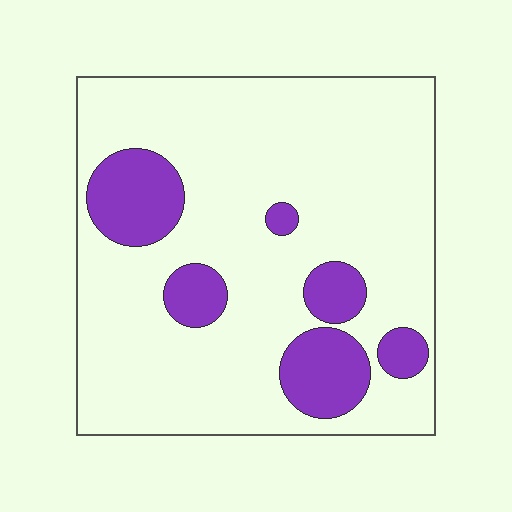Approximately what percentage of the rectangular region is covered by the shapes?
Approximately 20%.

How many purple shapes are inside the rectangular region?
6.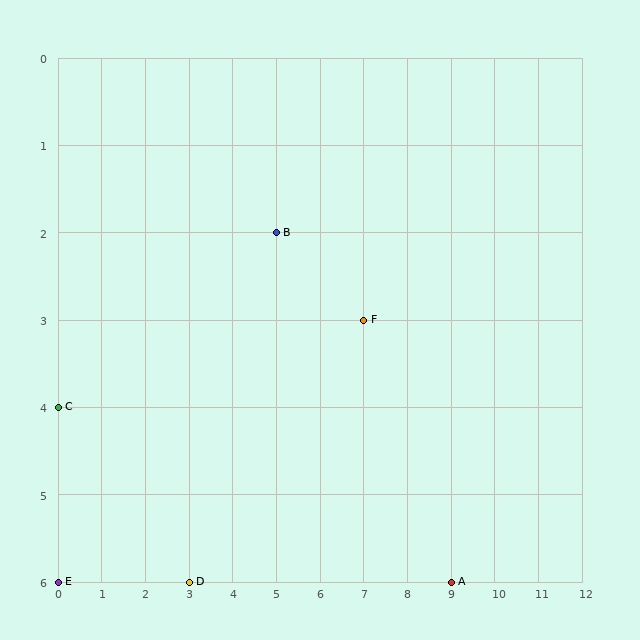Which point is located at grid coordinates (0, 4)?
Point C is at (0, 4).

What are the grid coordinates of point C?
Point C is at grid coordinates (0, 4).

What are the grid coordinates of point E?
Point E is at grid coordinates (0, 6).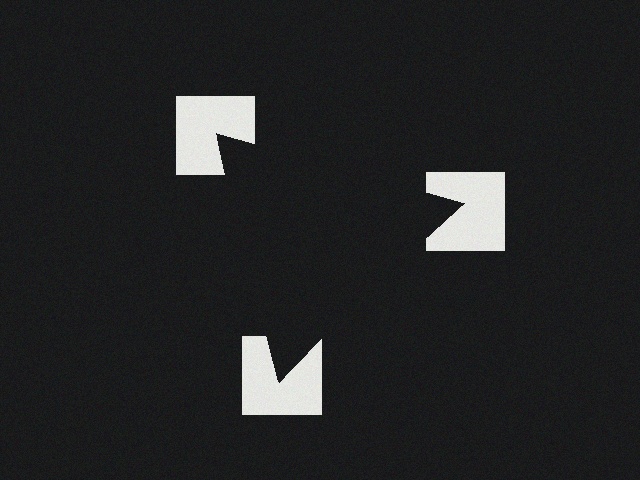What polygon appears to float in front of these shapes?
An illusory triangle — its edges are inferred from the aligned wedge cuts in the notched squares, not physically drawn.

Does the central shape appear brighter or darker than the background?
It typically appears slightly darker than the background, even though no actual brightness change is drawn.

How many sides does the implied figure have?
3 sides.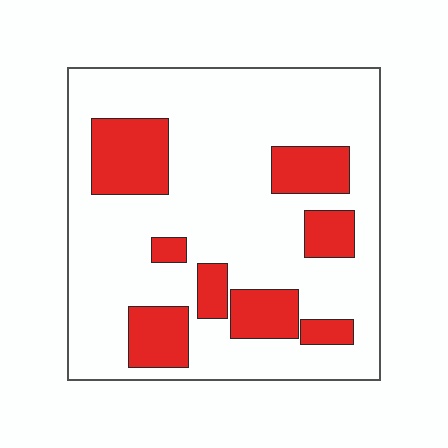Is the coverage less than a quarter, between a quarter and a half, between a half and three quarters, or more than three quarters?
Less than a quarter.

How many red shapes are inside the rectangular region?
8.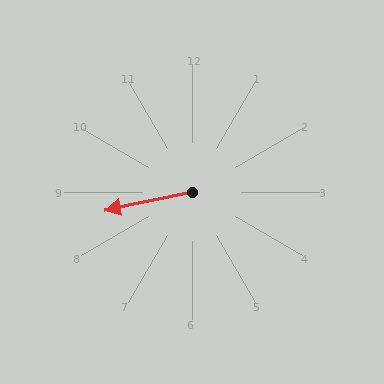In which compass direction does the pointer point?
West.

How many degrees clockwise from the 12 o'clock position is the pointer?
Approximately 258 degrees.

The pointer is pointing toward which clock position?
Roughly 9 o'clock.